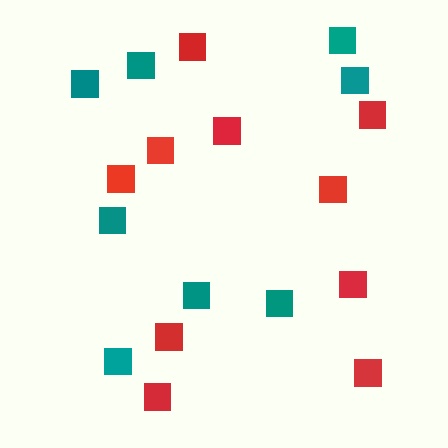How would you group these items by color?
There are 2 groups: one group of teal squares (8) and one group of red squares (10).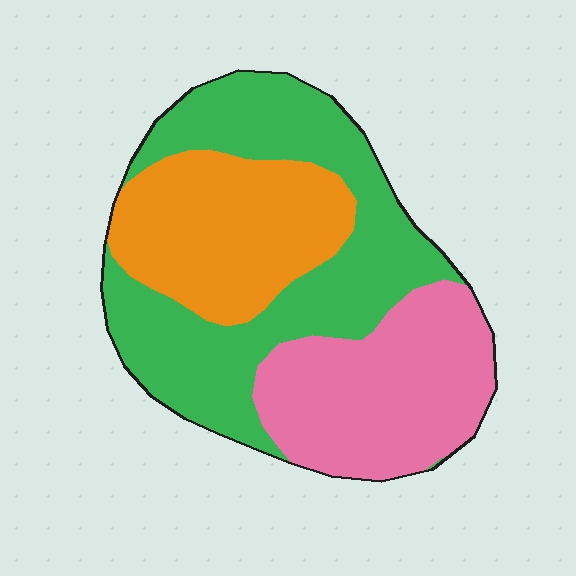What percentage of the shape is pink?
Pink covers 30% of the shape.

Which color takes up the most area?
Green, at roughly 45%.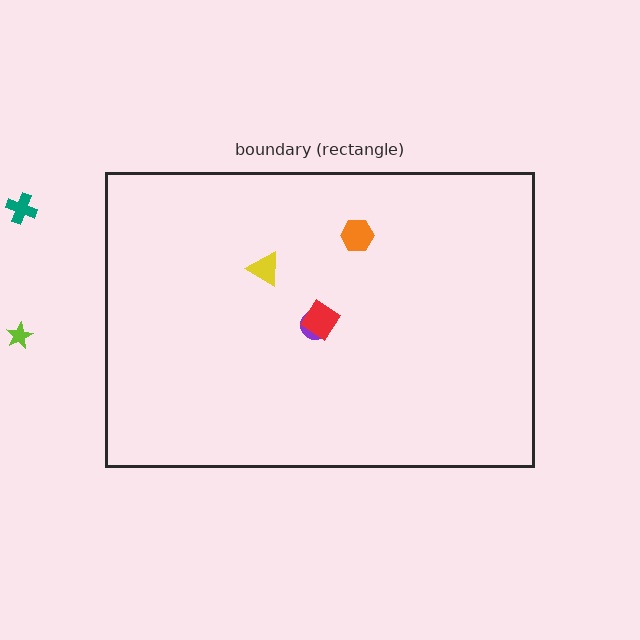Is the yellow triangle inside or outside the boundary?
Inside.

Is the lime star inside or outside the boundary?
Outside.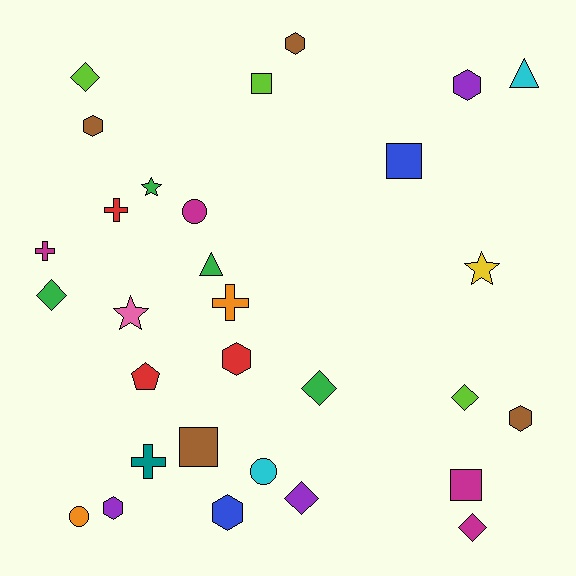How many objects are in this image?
There are 30 objects.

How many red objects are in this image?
There are 3 red objects.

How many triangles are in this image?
There are 2 triangles.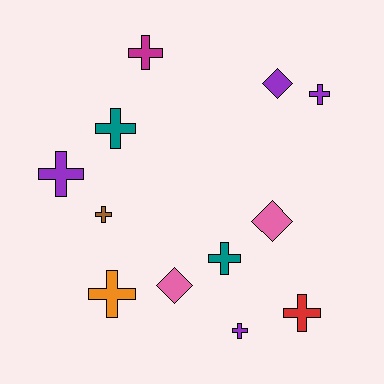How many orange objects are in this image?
There is 1 orange object.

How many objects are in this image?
There are 12 objects.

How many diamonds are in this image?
There are 3 diamonds.